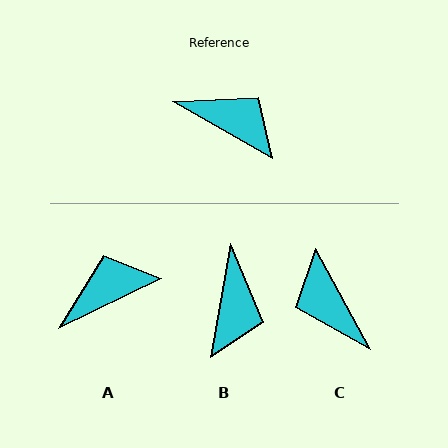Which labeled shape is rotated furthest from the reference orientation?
C, about 148 degrees away.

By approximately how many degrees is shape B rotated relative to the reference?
Approximately 70 degrees clockwise.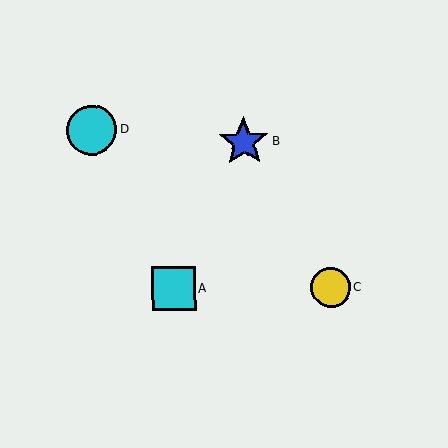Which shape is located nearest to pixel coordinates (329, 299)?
The yellow circle (labeled C) at (331, 288) is nearest to that location.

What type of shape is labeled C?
Shape C is a yellow circle.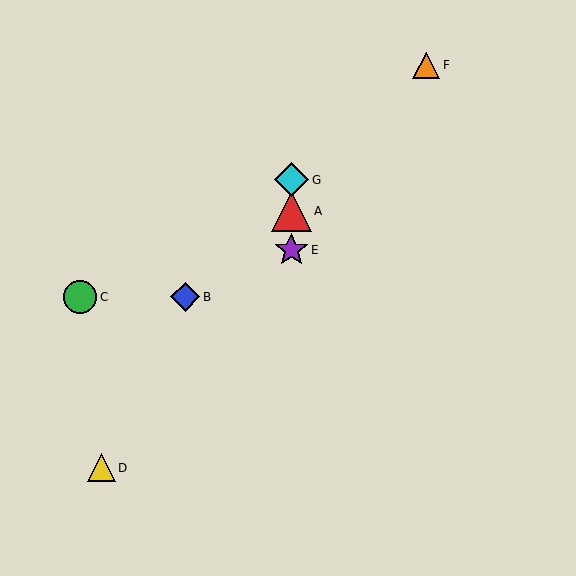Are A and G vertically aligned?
Yes, both are at x≈291.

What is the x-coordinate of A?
Object A is at x≈291.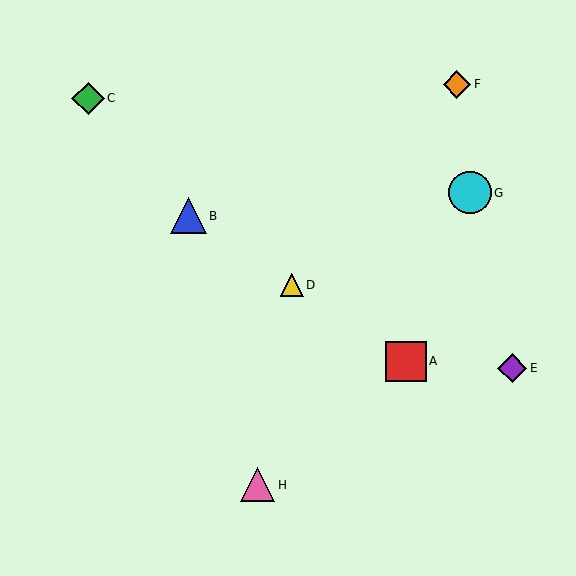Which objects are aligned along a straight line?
Objects A, B, D are aligned along a straight line.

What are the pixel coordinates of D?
Object D is at (292, 285).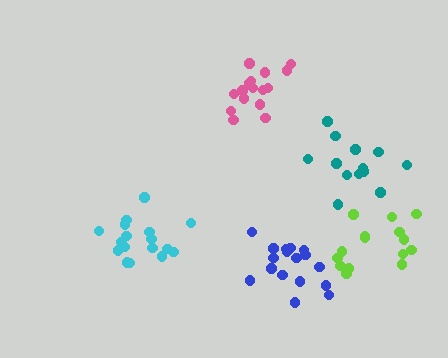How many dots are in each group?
Group 1: 15 dots, Group 2: 17 dots, Group 3: 13 dots, Group 4: 17 dots, Group 5: 17 dots (79 total).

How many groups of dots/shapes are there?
There are 5 groups.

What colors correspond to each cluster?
The clusters are colored: lime, blue, teal, cyan, pink.